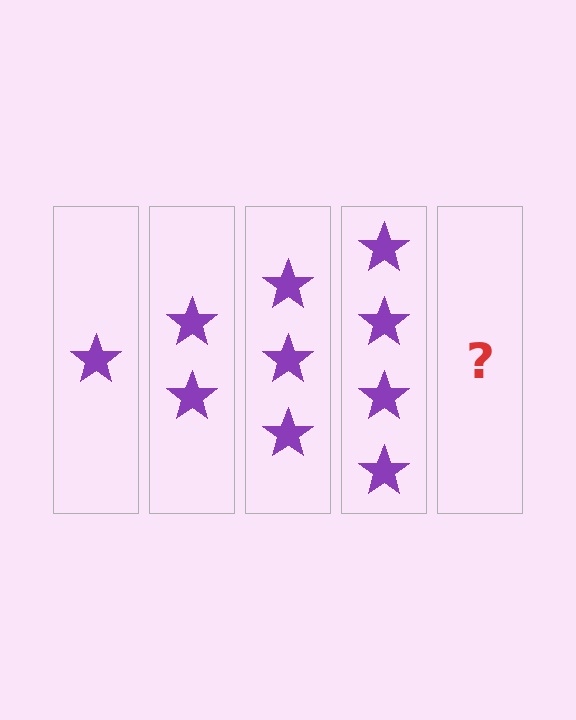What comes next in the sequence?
The next element should be 5 stars.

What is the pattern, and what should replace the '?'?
The pattern is that each step adds one more star. The '?' should be 5 stars.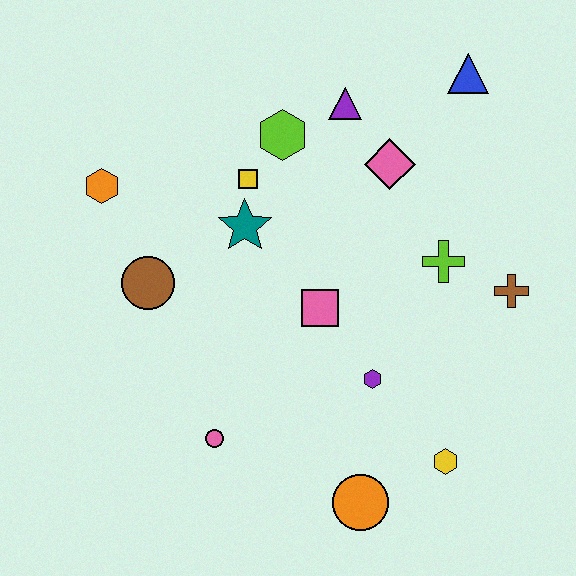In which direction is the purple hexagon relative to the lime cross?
The purple hexagon is below the lime cross.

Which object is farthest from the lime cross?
The orange hexagon is farthest from the lime cross.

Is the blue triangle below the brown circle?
No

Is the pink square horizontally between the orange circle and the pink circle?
Yes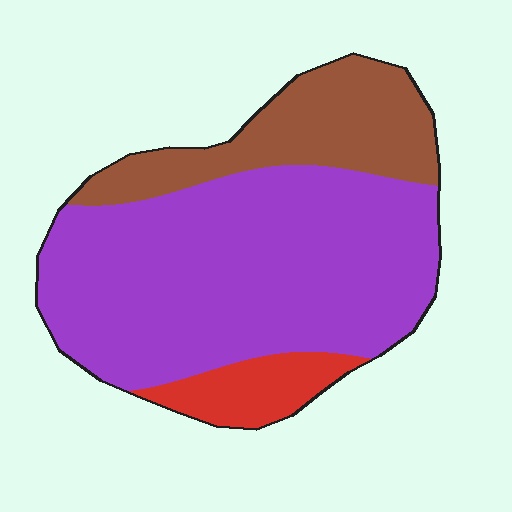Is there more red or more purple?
Purple.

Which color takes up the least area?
Red, at roughly 10%.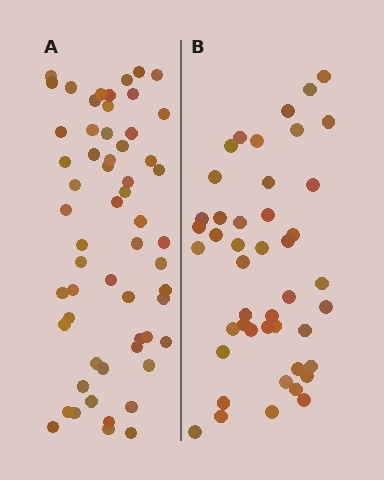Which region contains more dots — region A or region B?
Region A (the left region) has more dots.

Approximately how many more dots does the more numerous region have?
Region A has approximately 15 more dots than region B.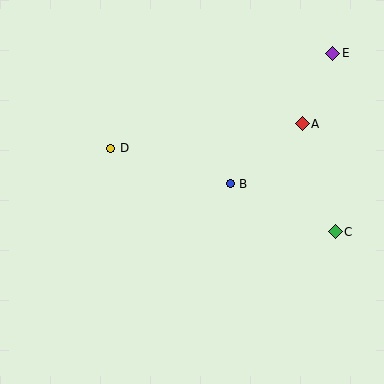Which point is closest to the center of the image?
Point B at (230, 184) is closest to the center.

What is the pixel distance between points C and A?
The distance between C and A is 113 pixels.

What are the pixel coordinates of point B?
Point B is at (230, 184).